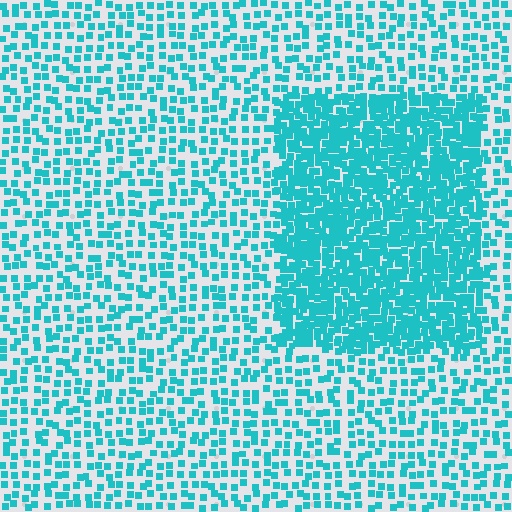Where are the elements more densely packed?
The elements are more densely packed inside the rectangle boundary.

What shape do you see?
I see a rectangle.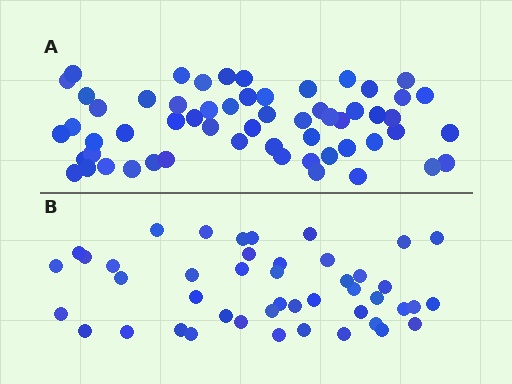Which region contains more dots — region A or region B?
Region A (the top region) has more dots.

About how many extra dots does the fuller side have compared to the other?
Region A has approximately 15 more dots than region B.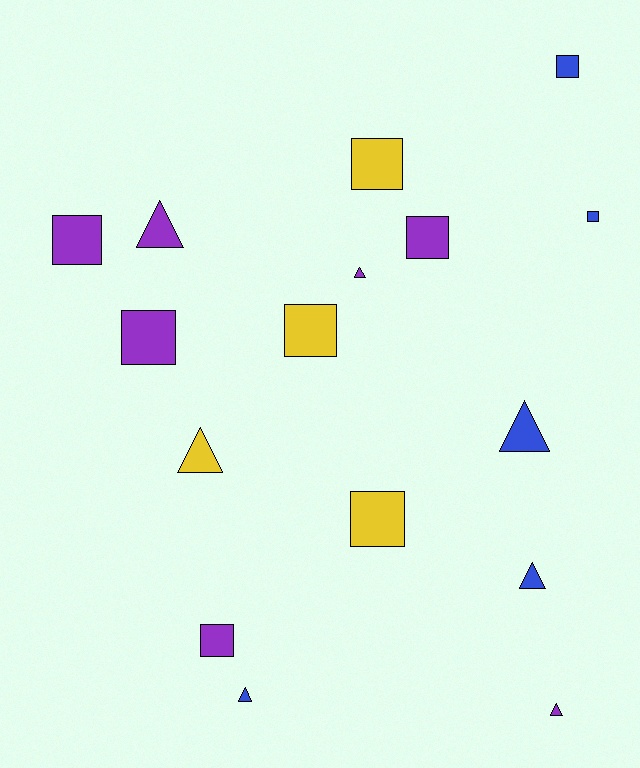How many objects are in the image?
There are 16 objects.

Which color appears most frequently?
Purple, with 7 objects.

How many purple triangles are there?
There are 3 purple triangles.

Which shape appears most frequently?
Square, with 9 objects.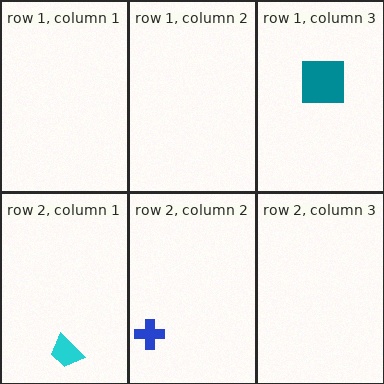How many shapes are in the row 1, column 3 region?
1.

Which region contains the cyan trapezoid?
The row 2, column 1 region.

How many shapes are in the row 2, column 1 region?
1.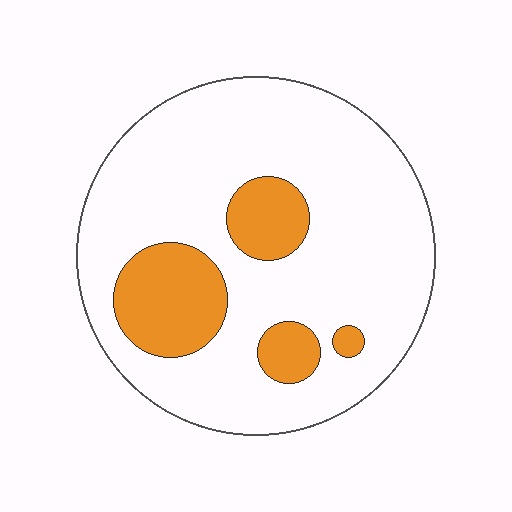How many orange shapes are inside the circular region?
4.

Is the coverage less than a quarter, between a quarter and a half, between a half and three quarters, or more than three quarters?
Less than a quarter.